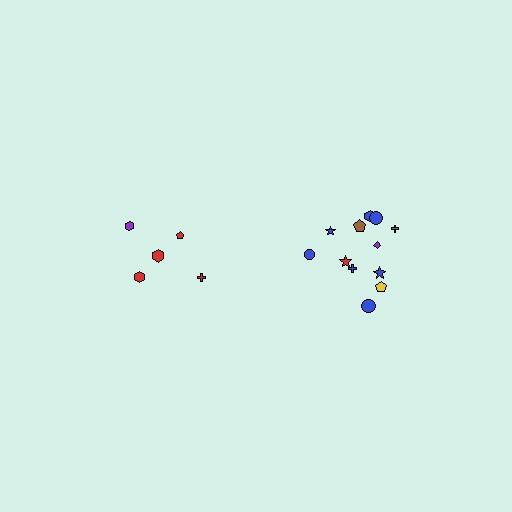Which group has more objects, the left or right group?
The right group.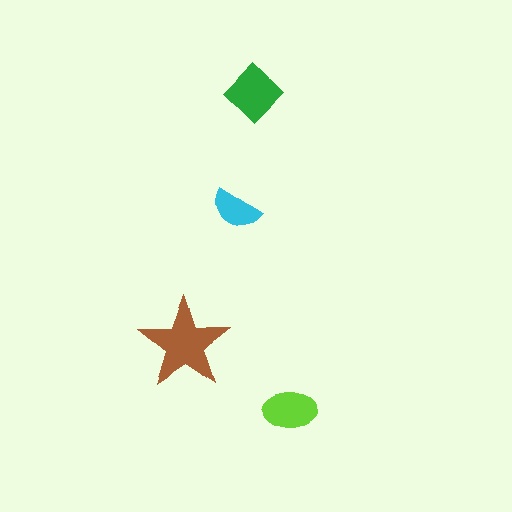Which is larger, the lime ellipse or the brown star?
The brown star.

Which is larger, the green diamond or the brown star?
The brown star.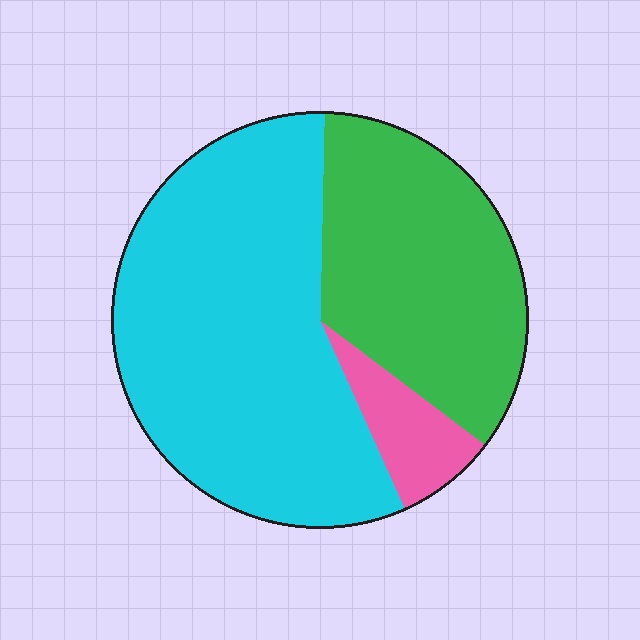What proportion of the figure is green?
Green takes up between a quarter and a half of the figure.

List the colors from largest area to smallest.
From largest to smallest: cyan, green, pink.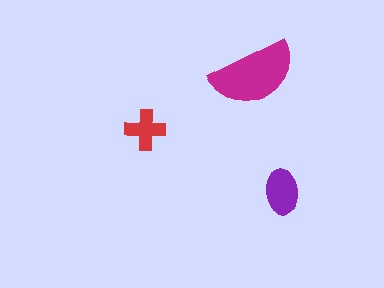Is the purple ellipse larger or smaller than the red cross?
Larger.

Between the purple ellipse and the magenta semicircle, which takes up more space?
The magenta semicircle.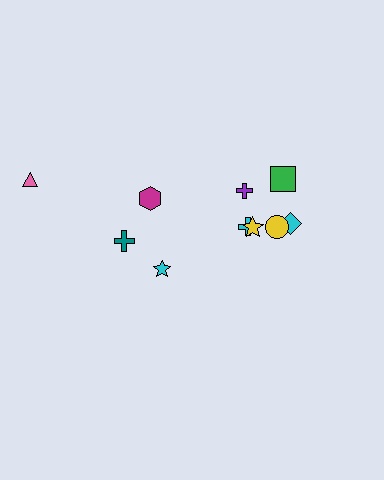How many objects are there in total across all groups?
There are 10 objects.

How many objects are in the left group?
There are 4 objects.